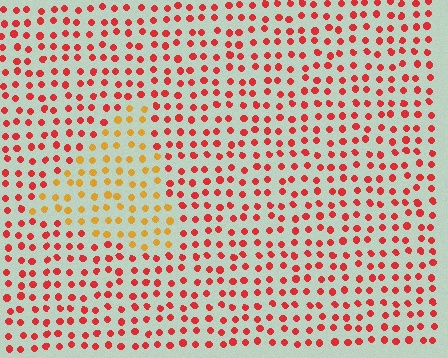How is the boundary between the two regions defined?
The boundary is defined purely by a slight shift in hue (about 42 degrees). Spacing, size, and orientation are identical on both sides.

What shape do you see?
I see a triangle.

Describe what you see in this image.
The image is filled with small red elements in a uniform arrangement. A triangle-shaped region is visible where the elements are tinted to a slightly different hue, forming a subtle color boundary.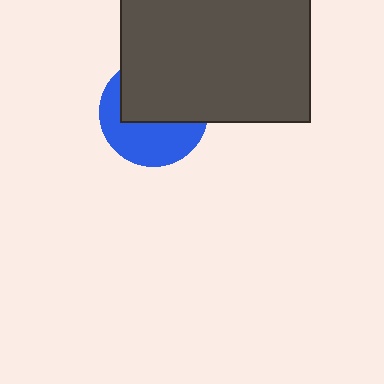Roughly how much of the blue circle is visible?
About half of it is visible (roughly 46%).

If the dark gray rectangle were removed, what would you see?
You would see the complete blue circle.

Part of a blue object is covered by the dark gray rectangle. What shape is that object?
It is a circle.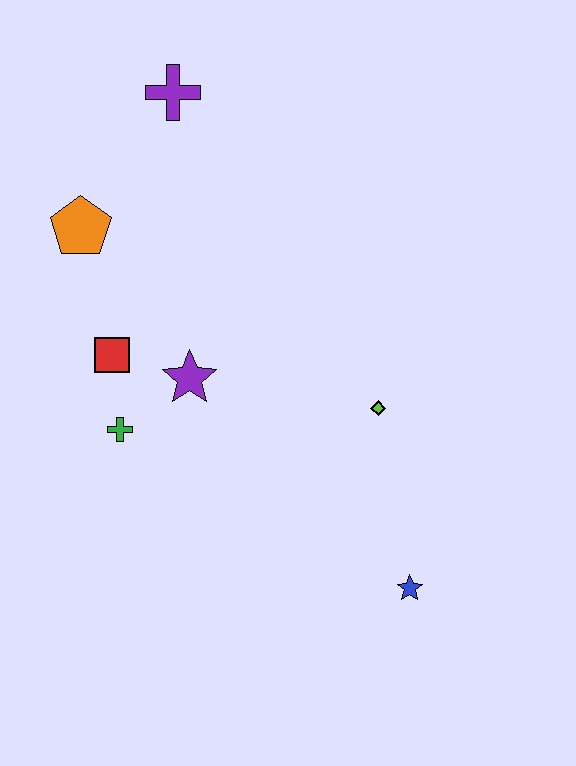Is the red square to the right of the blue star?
No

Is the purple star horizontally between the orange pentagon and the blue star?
Yes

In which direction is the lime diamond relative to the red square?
The lime diamond is to the right of the red square.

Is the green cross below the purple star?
Yes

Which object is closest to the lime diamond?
The blue star is closest to the lime diamond.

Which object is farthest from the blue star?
The purple cross is farthest from the blue star.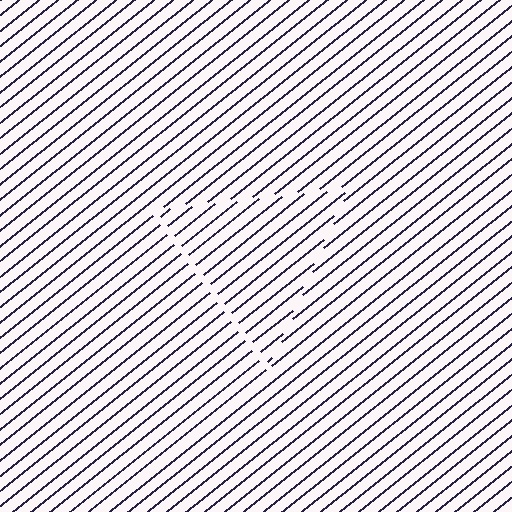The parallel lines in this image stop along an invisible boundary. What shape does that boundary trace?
An illusory triangle. The interior of the shape contains the same grating, shifted by half a period — the contour is defined by the phase discontinuity where line-ends from the inner and outer gratings abut.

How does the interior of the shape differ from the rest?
The interior of the shape contains the same grating, shifted by half a period — the contour is defined by the phase discontinuity where line-ends from the inner and outer gratings abut.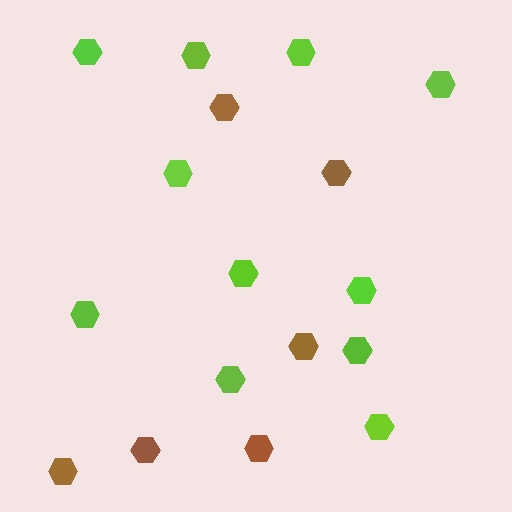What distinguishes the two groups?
There are 2 groups: one group of brown hexagons (6) and one group of lime hexagons (11).